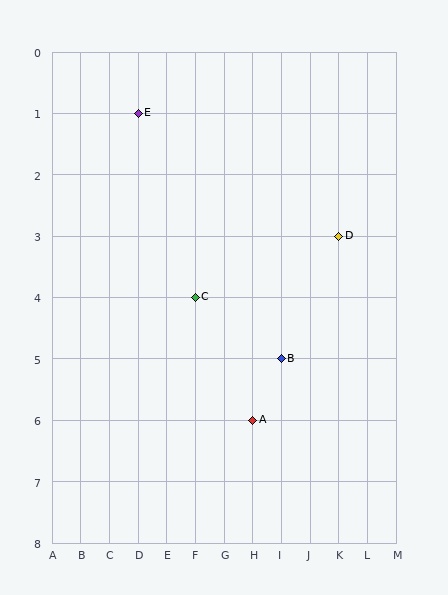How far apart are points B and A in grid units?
Points B and A are 1 column and 1 row apart (about 1.4 grid units diagonally).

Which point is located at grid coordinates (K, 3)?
Point D is at (K, 3).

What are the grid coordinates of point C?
Point C is at grid coordinates (F, 4).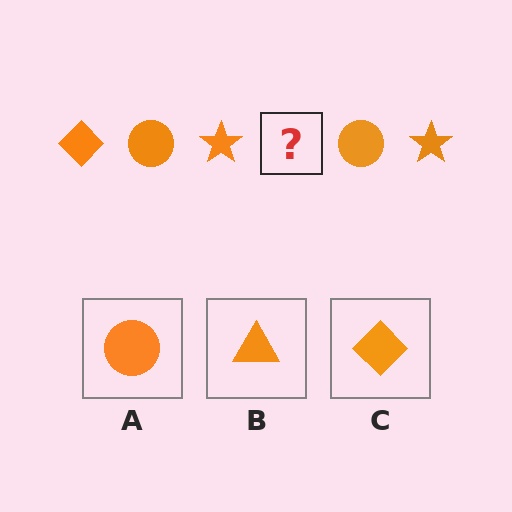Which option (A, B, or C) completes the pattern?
C.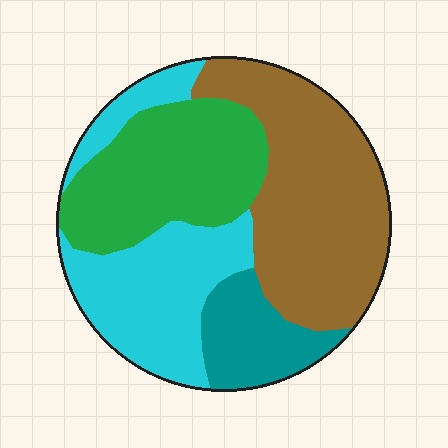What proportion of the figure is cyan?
Cyan takes up about one quarter (1/4) of the figure.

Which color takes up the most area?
Brown, at roughly 35%.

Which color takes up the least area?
Teal, at roughly 10%.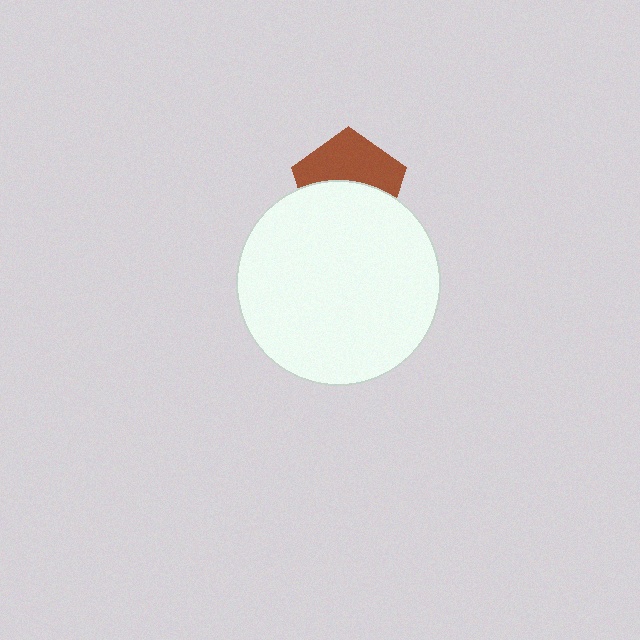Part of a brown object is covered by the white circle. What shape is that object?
It is a pentagon.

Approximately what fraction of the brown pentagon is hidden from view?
Roughly 51% of the brown pentagon is hidden behind the white circle.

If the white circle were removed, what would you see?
You would see the complete brown pentagon.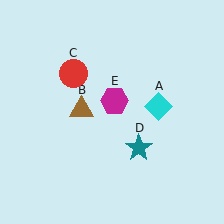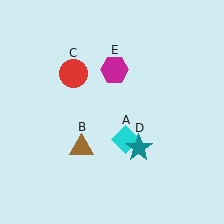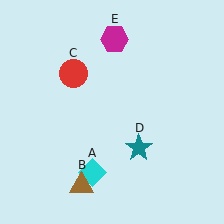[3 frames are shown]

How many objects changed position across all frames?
3 objects changed position: cyan diamond (object A), brown triangle (object B), magenta hexagon (object E).